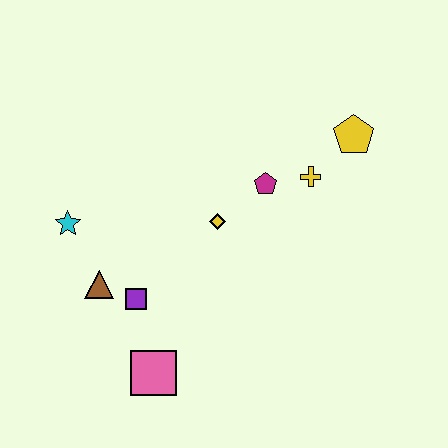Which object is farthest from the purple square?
The yellow pentagon is farthest from the purple square.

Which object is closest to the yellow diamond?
The magenta pentagon is closest to the yellow diamond.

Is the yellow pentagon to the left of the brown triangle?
No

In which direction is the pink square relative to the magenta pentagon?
The pink square is below the magenta pentagon.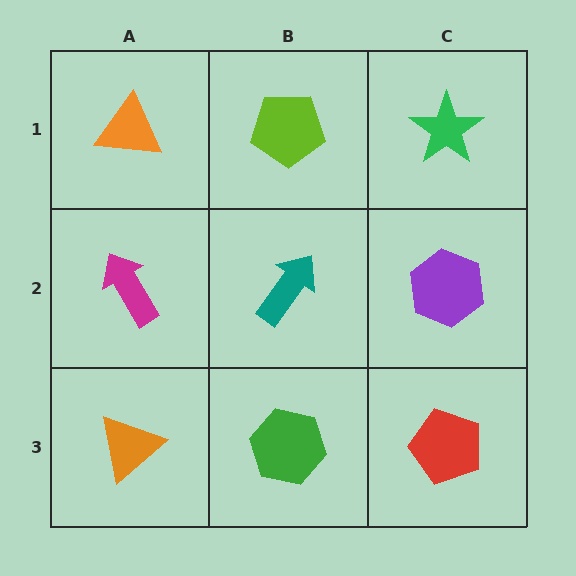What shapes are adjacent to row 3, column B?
A teal arrow (row 2, column B), an orange triangle (row 3, column A), a red pentagon (row 3, column C).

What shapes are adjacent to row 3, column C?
A purple hexagon (row 2, column C), a green hexagon (row 3, column B).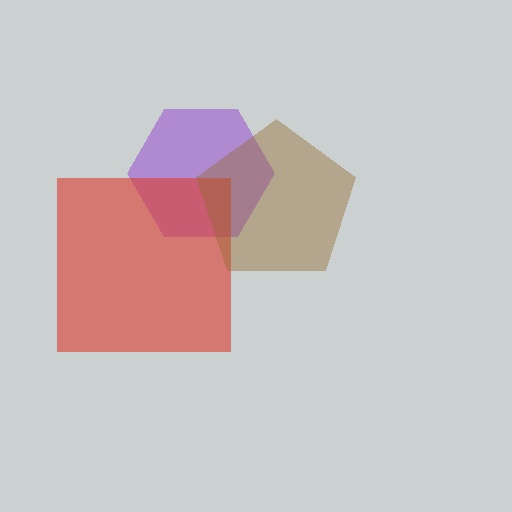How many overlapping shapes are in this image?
There are 3 overlapping shapes in the image.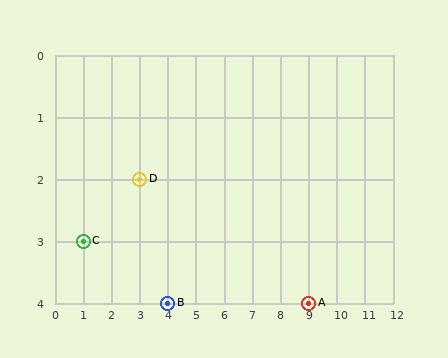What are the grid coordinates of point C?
Point C is at grid coordinates (1, 3).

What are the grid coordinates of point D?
Point D is at grid coordinates (3, 2).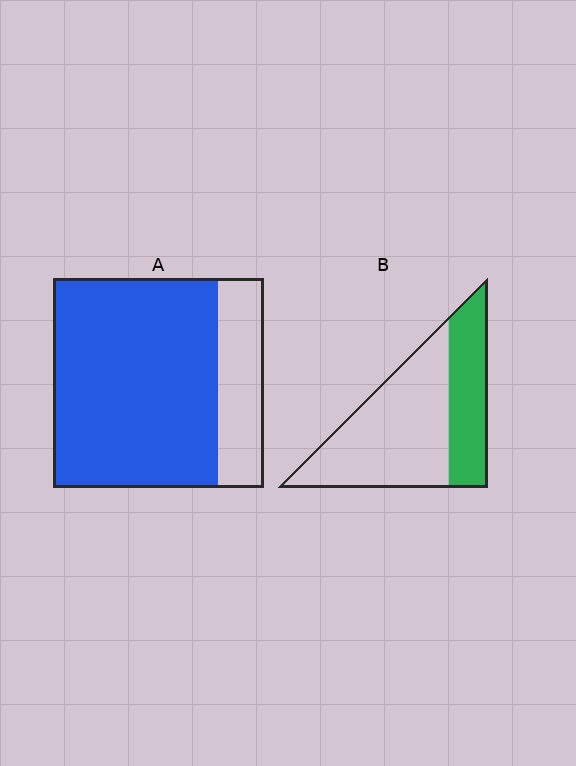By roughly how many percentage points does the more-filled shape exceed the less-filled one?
By roughly 45 percentage points (A over B).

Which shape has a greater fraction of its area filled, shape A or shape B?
Shape A.